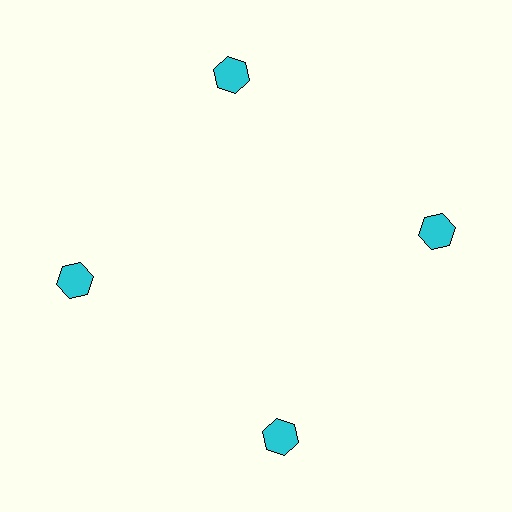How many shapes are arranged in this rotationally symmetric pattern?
There are 4 shapes, arranged in 4 groups of 1.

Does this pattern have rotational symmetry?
Yes, this pattern has 4-fold rotational symmetry. It looks the same after rotating 90 degrees around the center.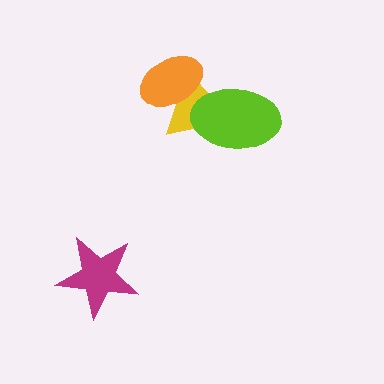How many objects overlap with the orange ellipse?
1 object overlaps with the orange ellipse.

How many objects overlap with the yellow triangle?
2 objects overlap with the yellow triangle.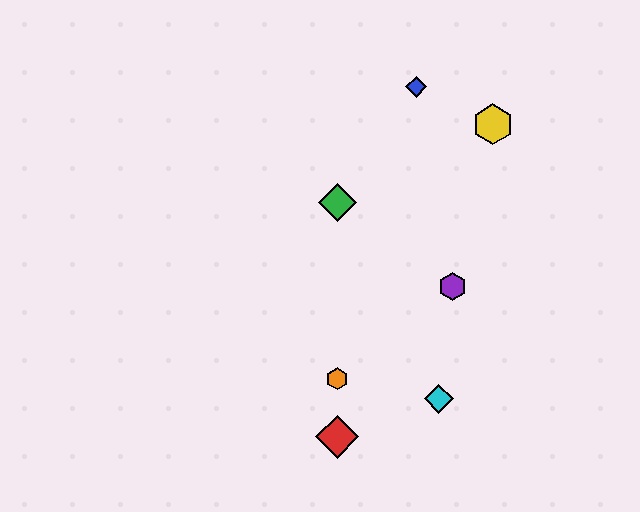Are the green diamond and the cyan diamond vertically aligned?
No, the green diamond is at x≈337 and the cyan diamond is at x≈439.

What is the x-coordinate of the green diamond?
The green diamond is at x≈337.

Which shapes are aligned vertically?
The red diamond, the green diamond, the orange hexagon are aligned vertically.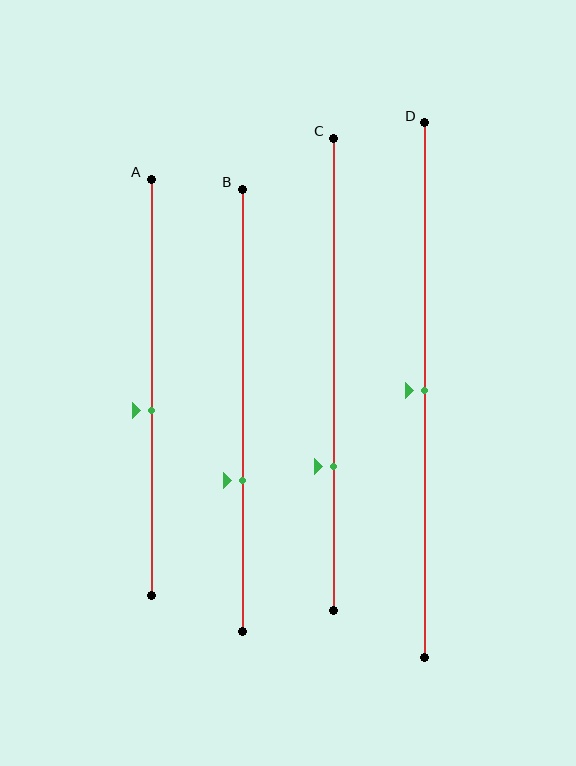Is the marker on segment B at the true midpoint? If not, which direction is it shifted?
No, the marker on segment B is shifted downward by about 16% of the segment length.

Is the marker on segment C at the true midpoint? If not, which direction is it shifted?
No, the marker on segment C is shifted downward by about 19% of the segment length.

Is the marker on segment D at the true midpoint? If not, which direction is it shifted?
Yes, the marker on segment D is at the true midpoint.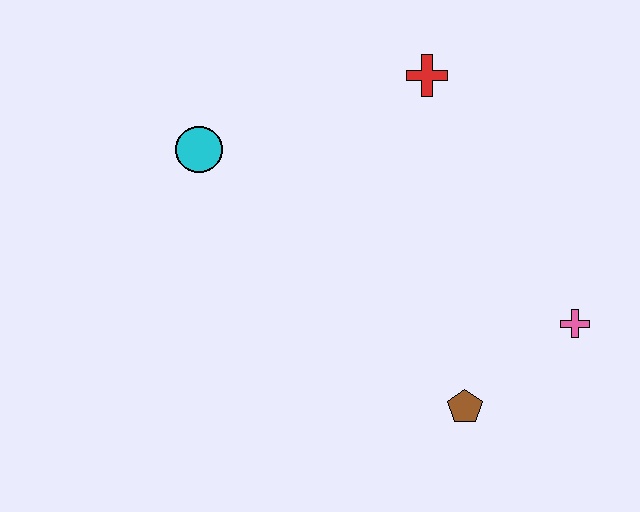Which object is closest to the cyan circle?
The red cross is closest to the cyan circle.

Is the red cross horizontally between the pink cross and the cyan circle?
Yes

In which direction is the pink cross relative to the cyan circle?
The pink cross is to the right of the cyan circle.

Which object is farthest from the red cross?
The brown pentagon is farthest from the red cross.